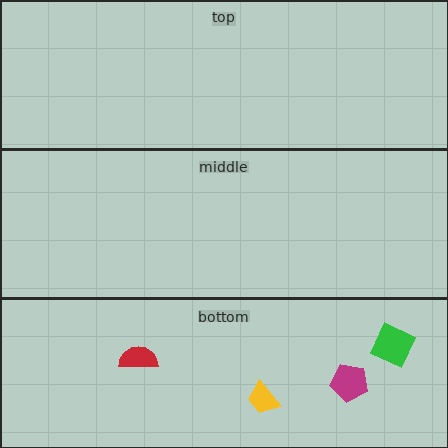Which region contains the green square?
The bottom region.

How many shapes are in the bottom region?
4.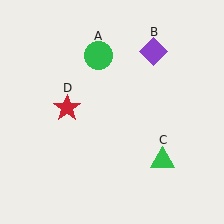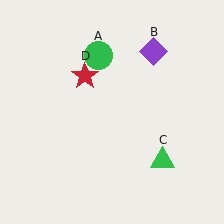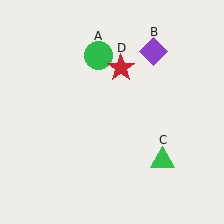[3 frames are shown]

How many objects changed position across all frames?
1 object changed position: red star (object D).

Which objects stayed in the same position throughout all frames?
Green circle (object A) and purple diamond (object B) and green triangle (object C) remained stationary.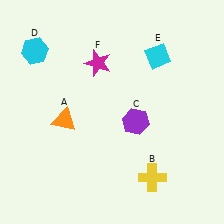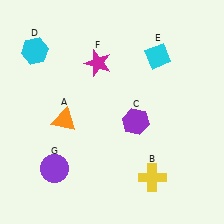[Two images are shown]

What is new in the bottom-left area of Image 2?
A purple circle (G) was added in the bottom-left area of Image 2.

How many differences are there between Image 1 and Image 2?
There is 1 difference between the two images.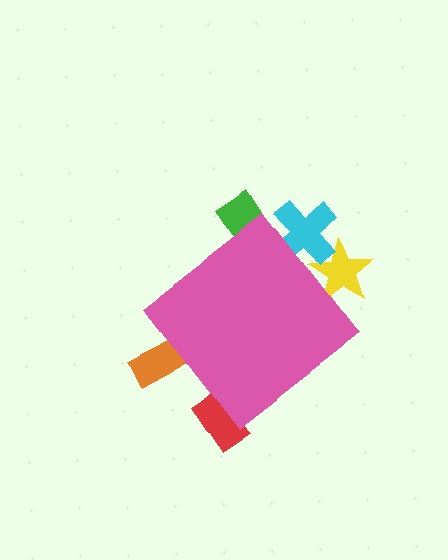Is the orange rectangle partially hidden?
Yes, the orange rectangle is partially hidden behind the pink diamond.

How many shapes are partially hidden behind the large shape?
5 shapes are partially hidden.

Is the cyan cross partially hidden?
Yes, the cyan cross is partially hidden behind the pink diamond.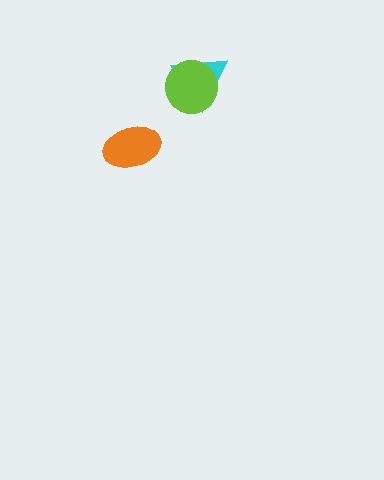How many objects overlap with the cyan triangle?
1 object overlaps with the cyan triangle.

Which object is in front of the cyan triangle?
The lime circle is in front of the cyan triangle.